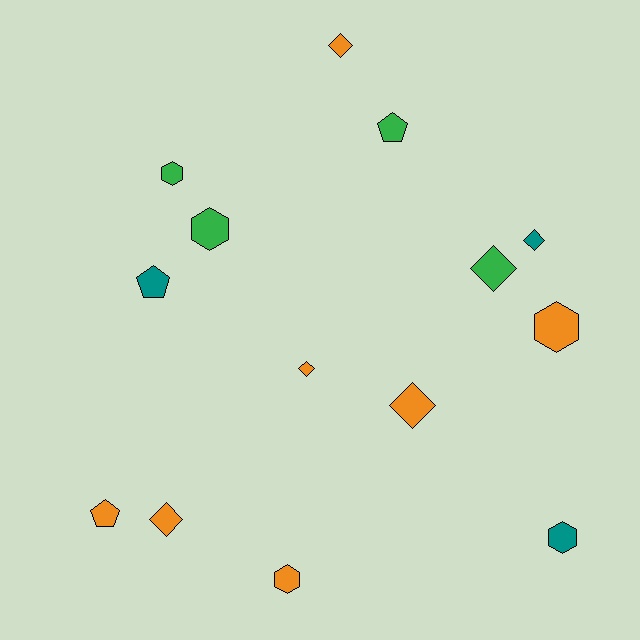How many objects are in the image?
There are 14 objects.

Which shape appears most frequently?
Diamond, with 6 objects.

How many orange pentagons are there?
There is 1 orange pentagon.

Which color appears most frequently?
Orange, with 7 objects.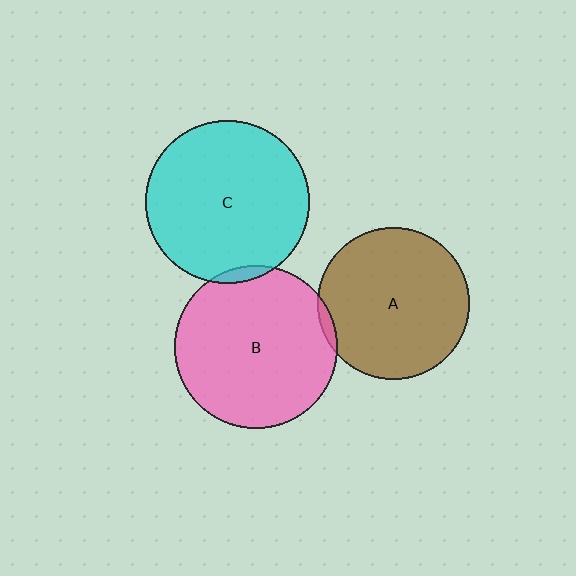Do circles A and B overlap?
Yes.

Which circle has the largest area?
Circle B (pink).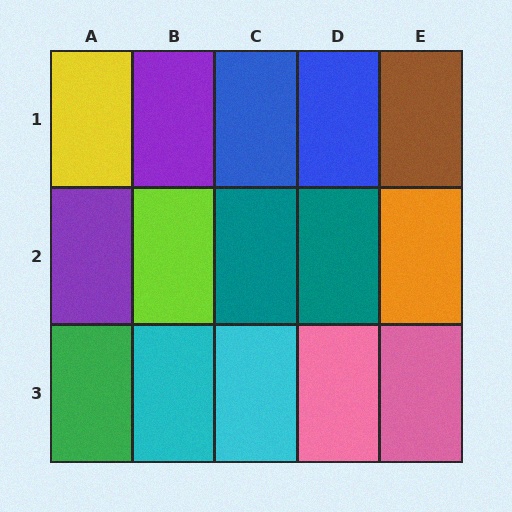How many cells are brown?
1 cell is brown.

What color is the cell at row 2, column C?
Teal.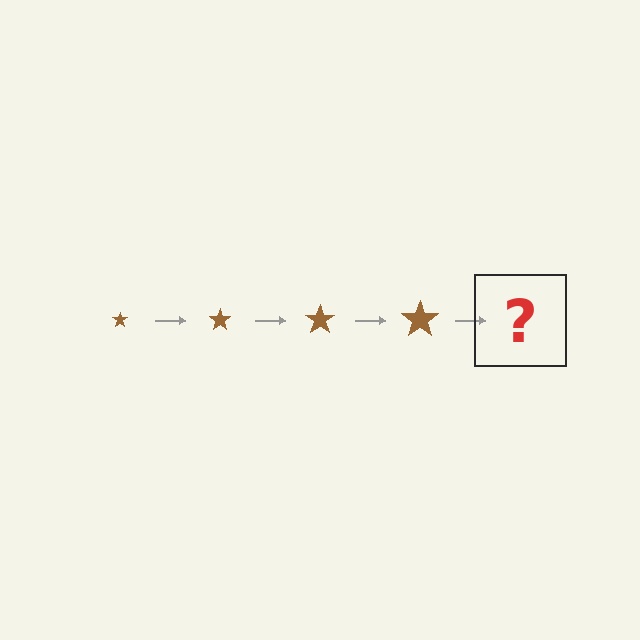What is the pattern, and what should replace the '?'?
The pattern is that the star gets progressively larger each step. The '?' should be a brown star, larger than the previous one.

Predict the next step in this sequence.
The next step is a brown star, larger than the previous one.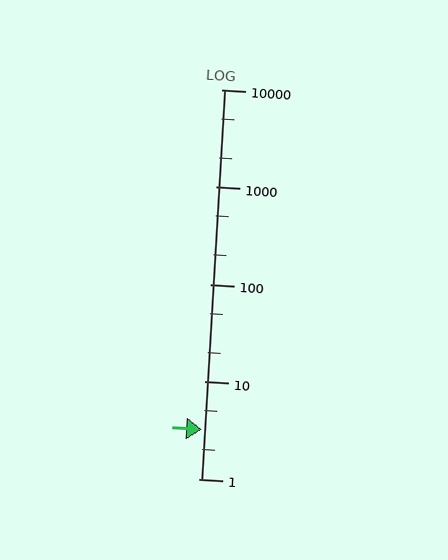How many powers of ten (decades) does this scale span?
The scale spans 4 decades, from 1 to 10000.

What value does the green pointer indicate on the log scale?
The pointer indicates approximately 3.2.